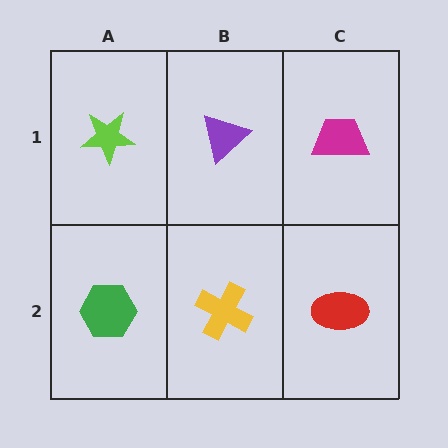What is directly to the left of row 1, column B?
A lime star.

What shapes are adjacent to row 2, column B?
A purple triangle (row 1, column B), a green hexagon (row 2, column A), a red ellipse (row 2, column C).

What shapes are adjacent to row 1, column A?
A green hexagon (row 2, column A), a purple triangle (row 1, column B).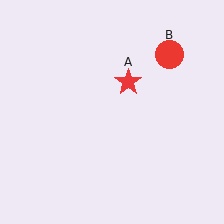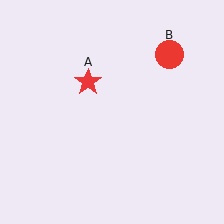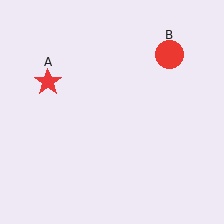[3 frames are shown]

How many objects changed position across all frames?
1 object changed position: red star (object A).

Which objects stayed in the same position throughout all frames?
Red circle (object B) remained stationary.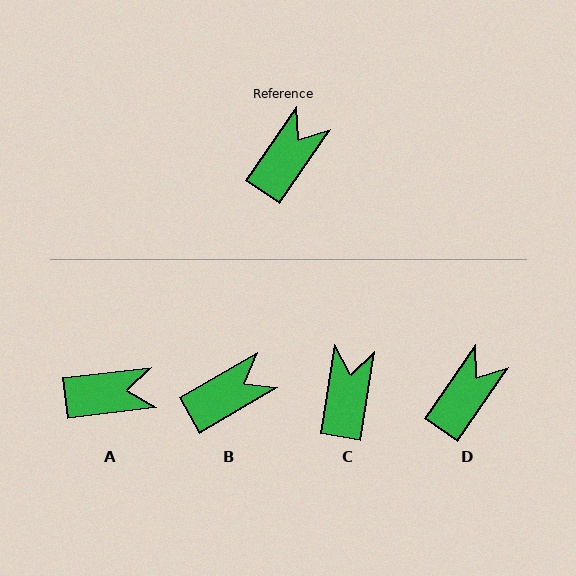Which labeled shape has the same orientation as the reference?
D.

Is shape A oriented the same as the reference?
No, it is off by about 49 degrees.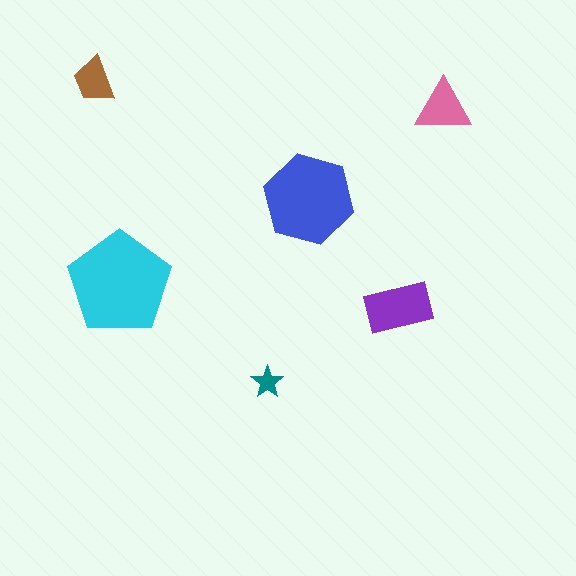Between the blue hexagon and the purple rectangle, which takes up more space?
The blue hexagon.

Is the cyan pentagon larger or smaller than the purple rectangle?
Larger.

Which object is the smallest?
The teal star.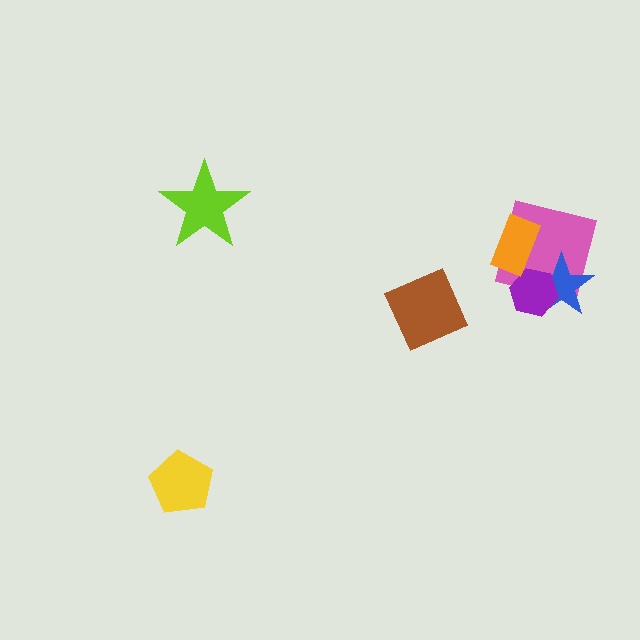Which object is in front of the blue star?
The purple hexagon is in front of the blue star.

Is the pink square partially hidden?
Yes, it is partially covered by another shape.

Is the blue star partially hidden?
Yes, it is partially covered by another shape.